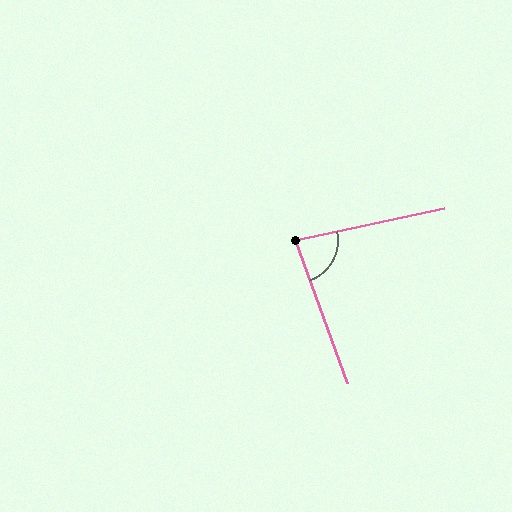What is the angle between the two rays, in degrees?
Approximately 82 degrees.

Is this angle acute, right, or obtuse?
It is acute.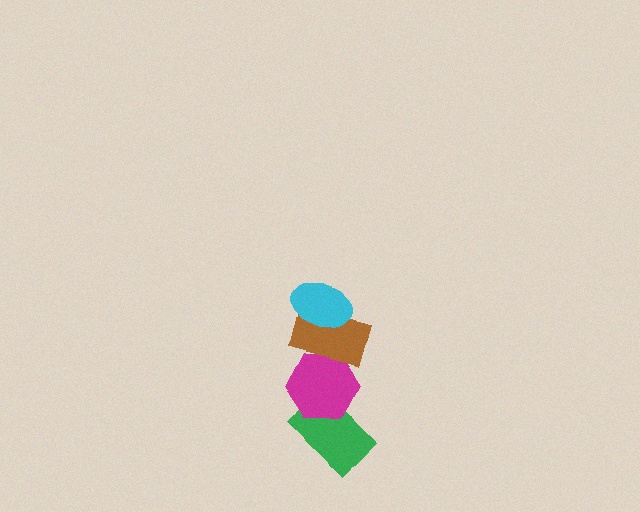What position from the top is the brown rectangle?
The brown rectangle is 2nd from the top.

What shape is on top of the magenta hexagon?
The brown rectangle is on top of the magenta hexagon.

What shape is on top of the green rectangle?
The magenta hexagon is on top of the green rectangle.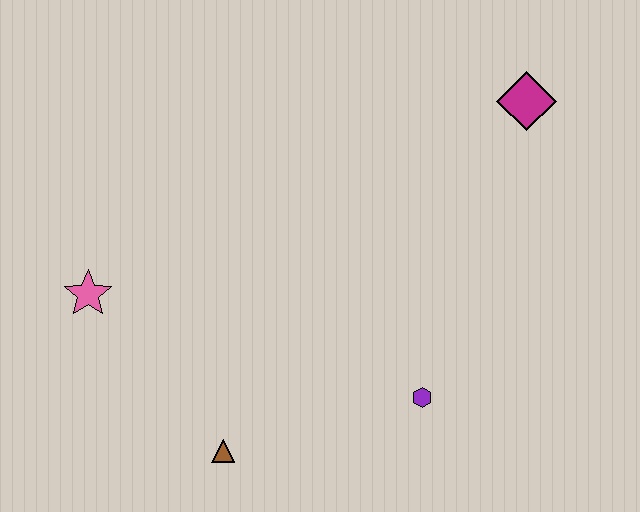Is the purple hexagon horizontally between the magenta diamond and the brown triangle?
Yes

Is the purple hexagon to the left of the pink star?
No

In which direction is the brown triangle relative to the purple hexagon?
The brown triangle is to the left of the purple hexagon.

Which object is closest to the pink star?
The brown triangle is closest to the pink star.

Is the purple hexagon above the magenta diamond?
No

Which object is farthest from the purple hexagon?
The pink star is farthest from the purple hexagon.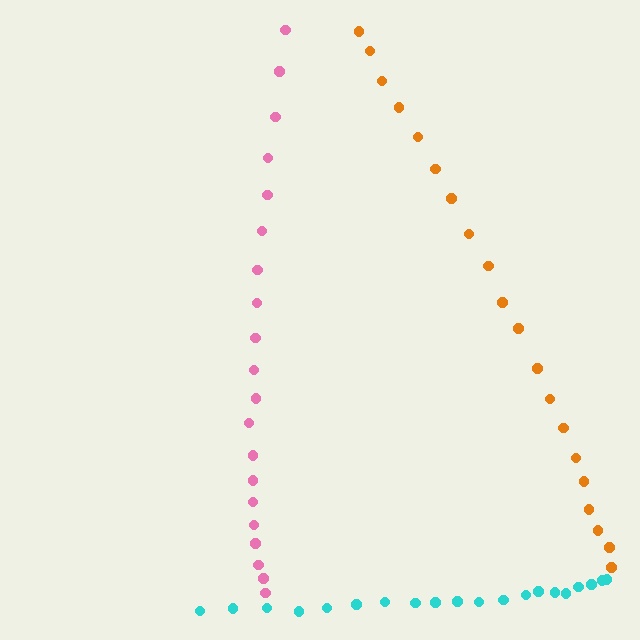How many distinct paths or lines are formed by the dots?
There are 3 distinct paths.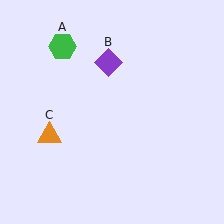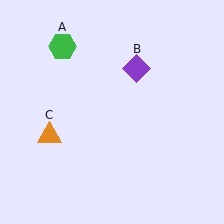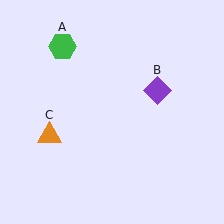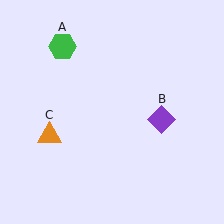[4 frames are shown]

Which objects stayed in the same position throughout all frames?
Green hexagon (object A) and orange triangle (object C) remained stationary.